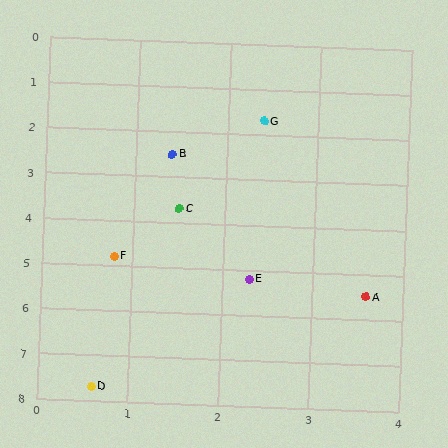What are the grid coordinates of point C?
Point C is at approximately (1.5, 3.7).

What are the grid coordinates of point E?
Point E is at approximately (2.3, 5.2).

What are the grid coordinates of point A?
Point A is at approximately (3.6, 5.5).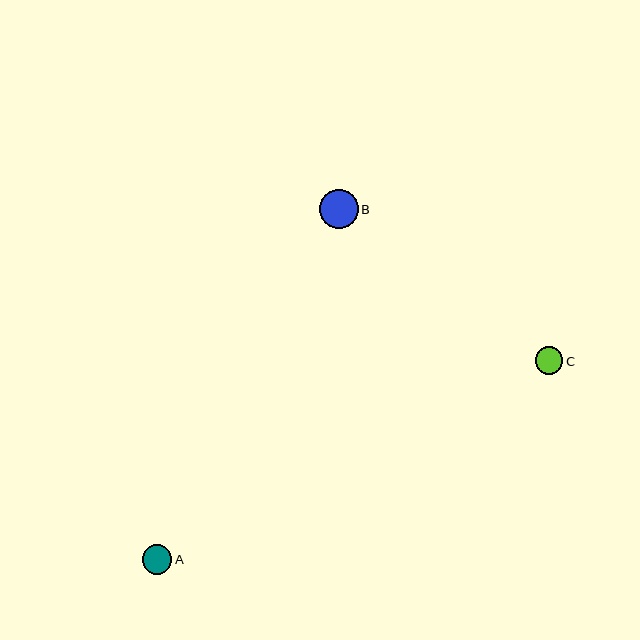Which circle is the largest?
Circle B is the largest with a size of approximately 39 pixels.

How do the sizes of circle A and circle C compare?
Circle A and circle C are approximately the same size.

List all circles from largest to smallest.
From largest to smallest: B, A, C.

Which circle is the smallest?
Circle C is the smallest with a size of approximately 28 pixels.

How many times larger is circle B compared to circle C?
Circle B is approximately 1.4 times the size of circle C.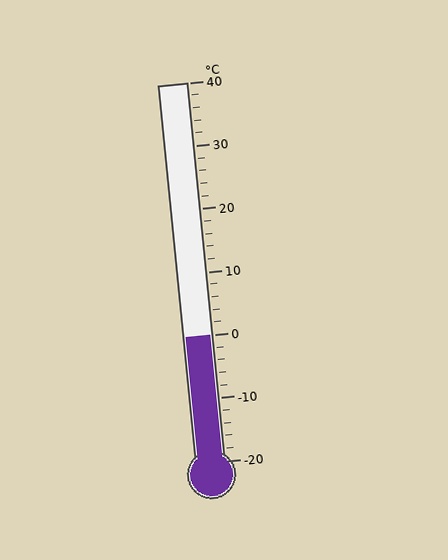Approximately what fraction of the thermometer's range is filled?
The thermometer is filled to approximately 35% of its range.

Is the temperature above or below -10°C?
The temperature is above -10°C.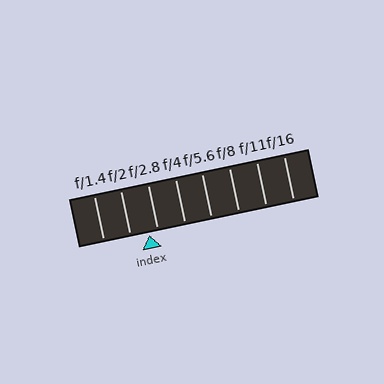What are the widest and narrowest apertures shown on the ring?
The widest aperture shown is f/1.4 and the narrowest is f/16.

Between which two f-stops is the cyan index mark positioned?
The index mark is between f/2 and f/2.8.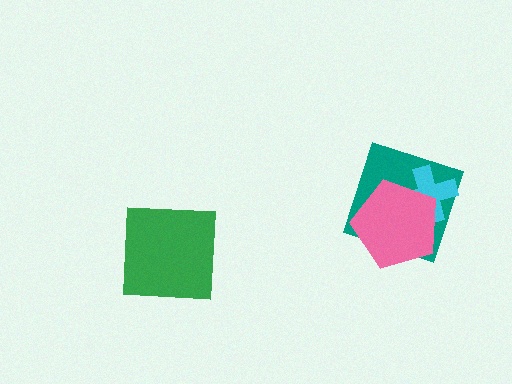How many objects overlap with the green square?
0 objects overlap with the green square.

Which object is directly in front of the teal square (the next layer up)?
The cyan cross is directly in front of the teal square.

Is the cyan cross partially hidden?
Yes, it is partially covered by another shape.